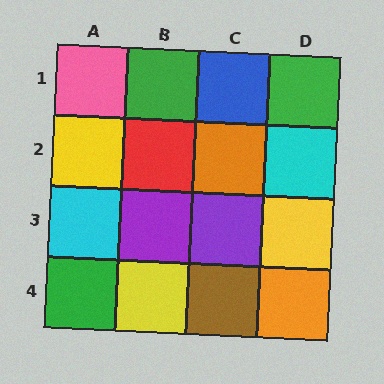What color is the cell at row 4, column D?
Orange.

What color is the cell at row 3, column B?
Purple.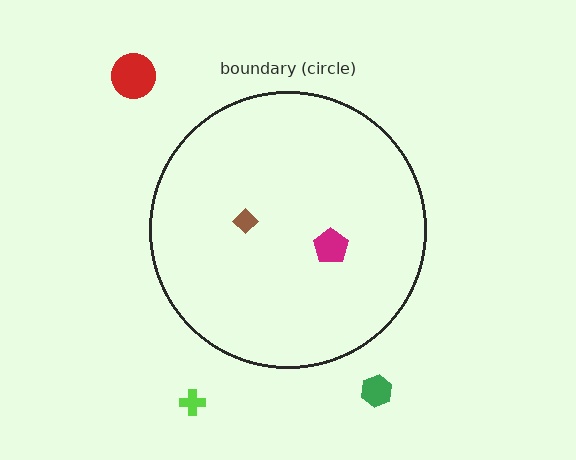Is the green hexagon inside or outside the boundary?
Outside.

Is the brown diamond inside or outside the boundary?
Inside.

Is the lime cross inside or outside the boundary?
Outside.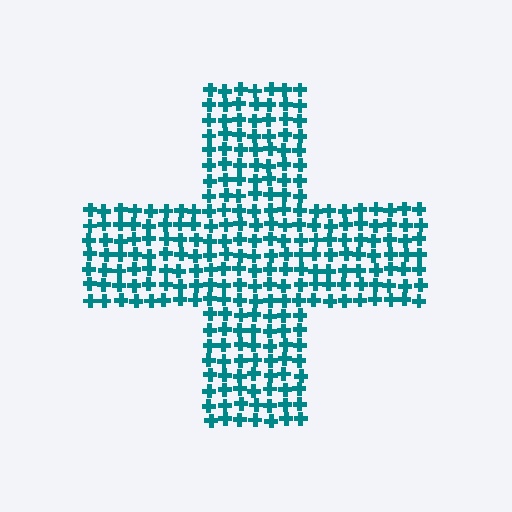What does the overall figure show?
The overall figure shows a cross.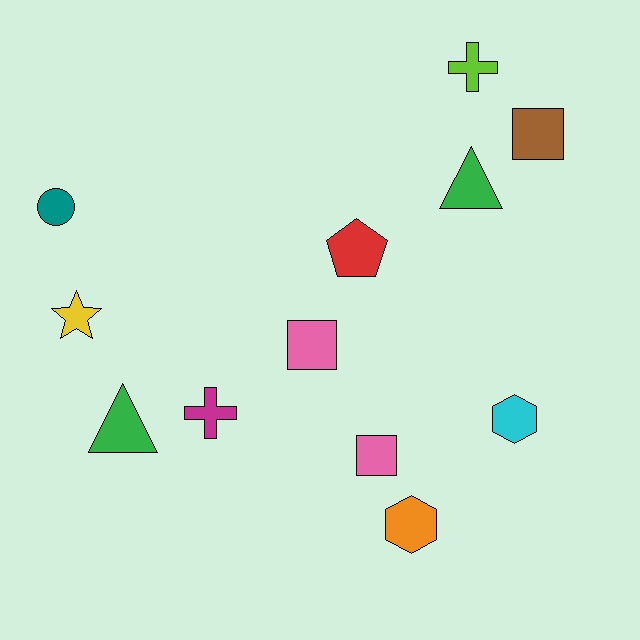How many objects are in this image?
There are 12 objects.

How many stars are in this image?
There is 1 star.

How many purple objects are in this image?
There are no purple objects.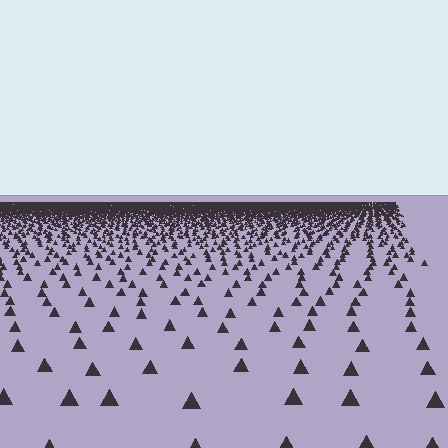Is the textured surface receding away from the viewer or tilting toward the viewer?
The surface is receding away from the viewer. Texture elements get smaller and denser toward the top.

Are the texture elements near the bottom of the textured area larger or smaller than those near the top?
Larger. Near the bottom, elements are closer to the viewer and appear at a bigger on-screen size.